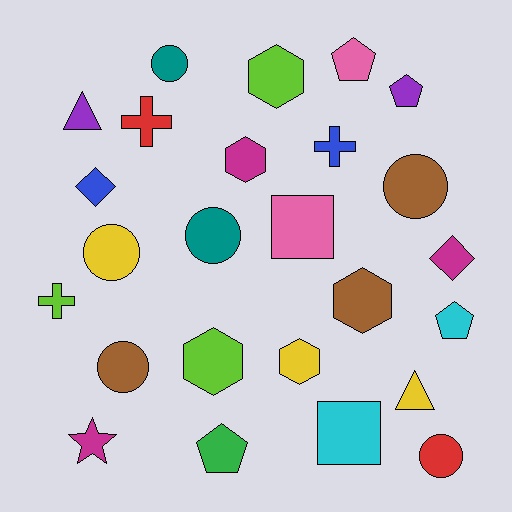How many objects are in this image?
There are 25 objects.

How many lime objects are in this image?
There are 3 lime objects.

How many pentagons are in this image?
There are 4 pentagons.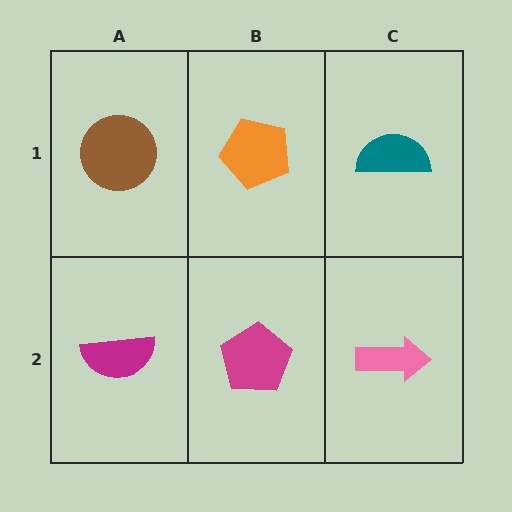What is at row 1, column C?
A teal semicircle.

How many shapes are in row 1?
3 shapes.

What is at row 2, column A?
A magenta semicircle.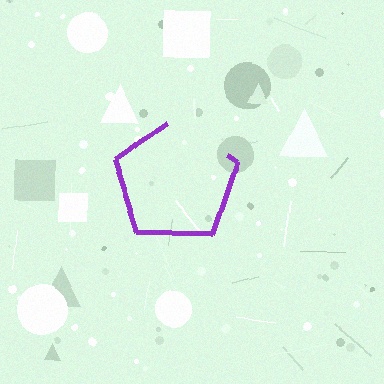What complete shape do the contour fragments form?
The contour fragments form a pentagon.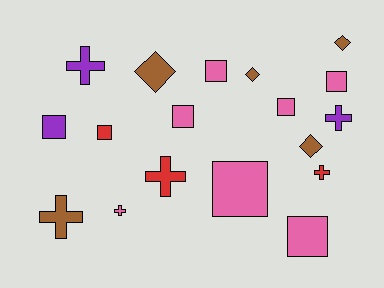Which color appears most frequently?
Pink, with 7 objects.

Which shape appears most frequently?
Square, with 8 objects.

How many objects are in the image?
There are 18 objects.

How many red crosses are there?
There are 2 red crosses.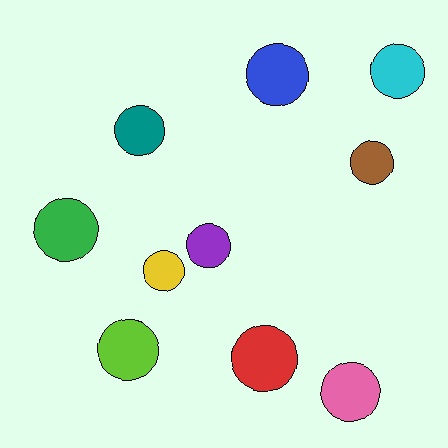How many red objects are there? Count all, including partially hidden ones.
There is 1 red object.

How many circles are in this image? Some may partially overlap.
There are 10 circles.